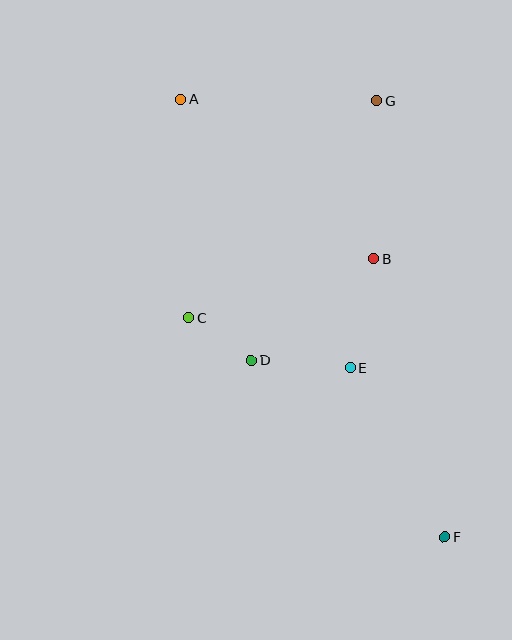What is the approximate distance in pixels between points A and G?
The distance between A and G is approximately 196 pixels.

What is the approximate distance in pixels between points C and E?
The distance between C and E is approximately 169 pixels.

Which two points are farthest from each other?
Points A and F are farthest from each other.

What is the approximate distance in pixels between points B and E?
The distance between B and E is approximately 111 pixels.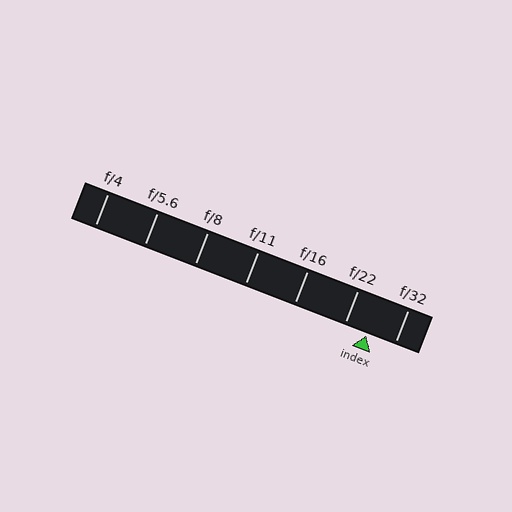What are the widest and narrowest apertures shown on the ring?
The widest aperture shown is f/4 and the narrowest is f/32.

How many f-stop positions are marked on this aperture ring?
There are 7 f-stop positions marked.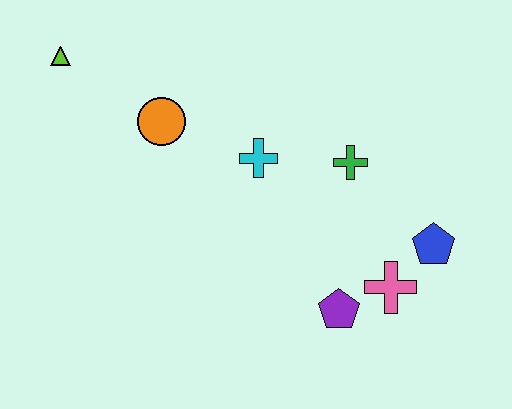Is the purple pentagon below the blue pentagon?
Yes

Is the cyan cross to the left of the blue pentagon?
Yes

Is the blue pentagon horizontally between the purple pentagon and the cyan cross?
No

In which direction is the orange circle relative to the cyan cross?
The orange circle is to the left of the cyan cross.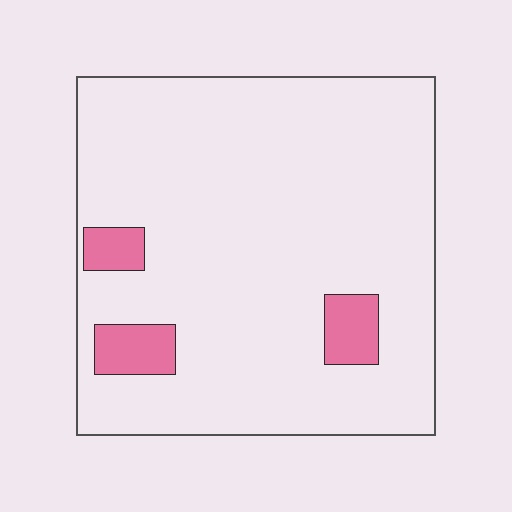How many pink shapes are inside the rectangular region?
3.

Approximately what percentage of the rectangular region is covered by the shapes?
Approximately 10%.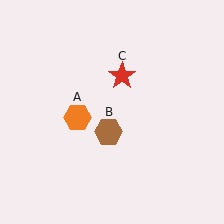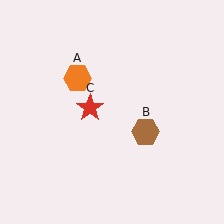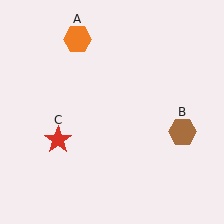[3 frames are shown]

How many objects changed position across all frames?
3 objects changed position: orange hexagon (object A), brown hexagon (object B), red star (object C).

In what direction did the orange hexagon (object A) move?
The orange hexagon (object A) moved up.